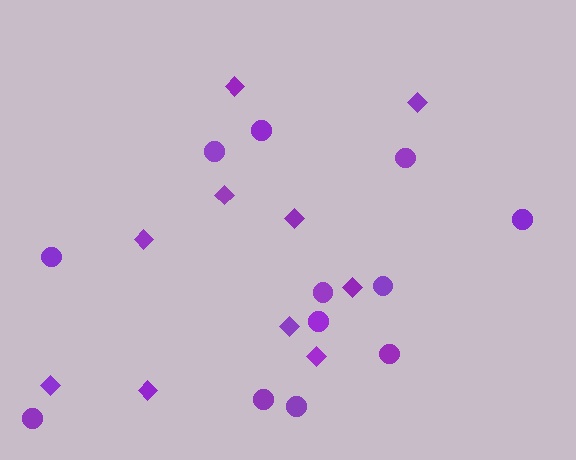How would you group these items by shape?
There are 2 groups: one group of diamonds (10) and one group of circles (12).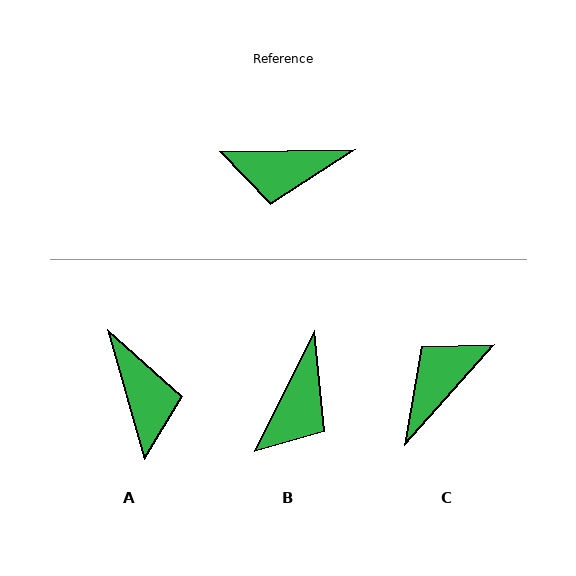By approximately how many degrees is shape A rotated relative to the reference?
Approximately 105 degrees counter-clockwise.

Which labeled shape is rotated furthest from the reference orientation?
C, about 133 degrees away.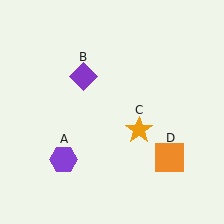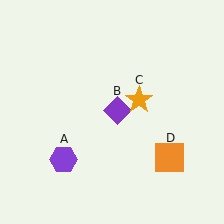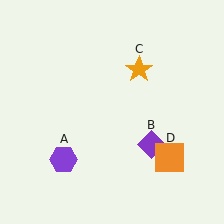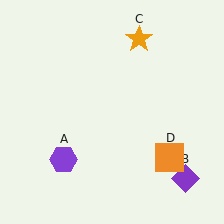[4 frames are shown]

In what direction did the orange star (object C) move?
The orange star (object C) moved up.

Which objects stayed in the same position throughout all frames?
Purple hexagon (object A) and orange square (object D) remained stationary.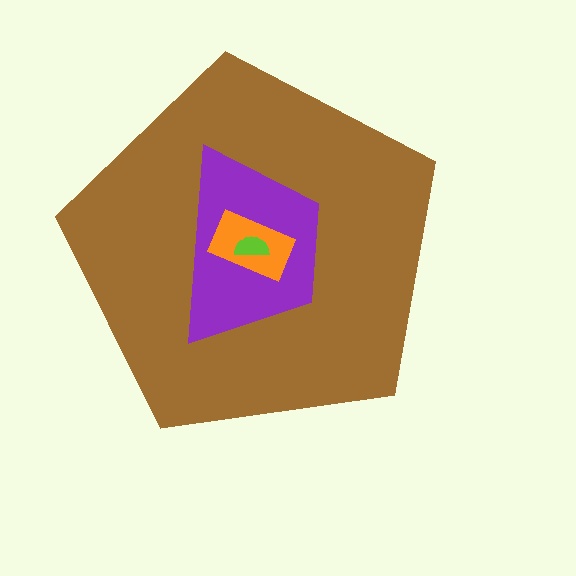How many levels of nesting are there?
4.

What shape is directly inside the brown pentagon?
The purple trapezoid.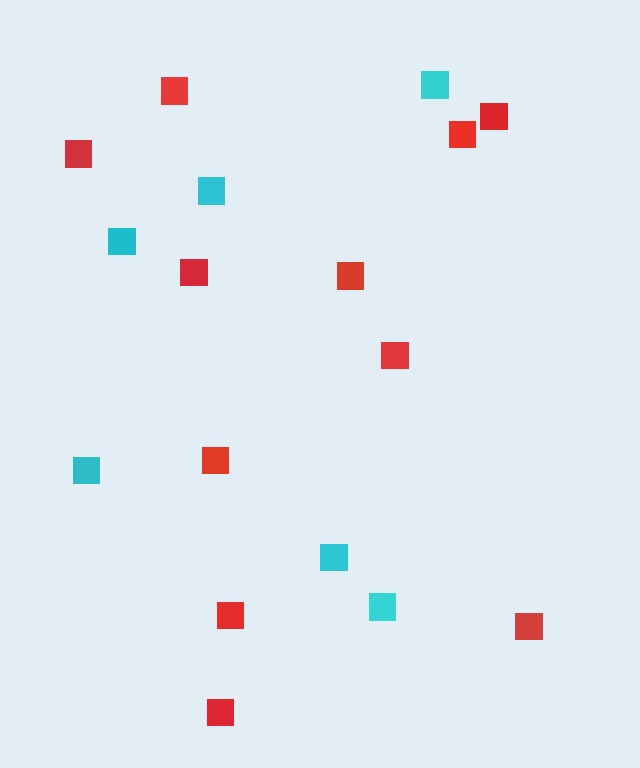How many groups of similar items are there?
There are 2 groups: one group of cyan squares (6) and one group of red squares (11).